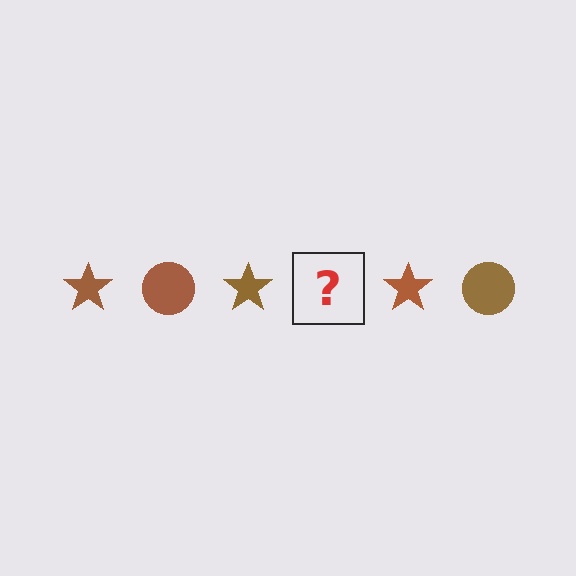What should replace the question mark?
The question mark should be replaced with a brown circle.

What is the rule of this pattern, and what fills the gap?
The rule is that the pattern cycles through star, circle shapes in brown. The gap should be filled with a brown circle.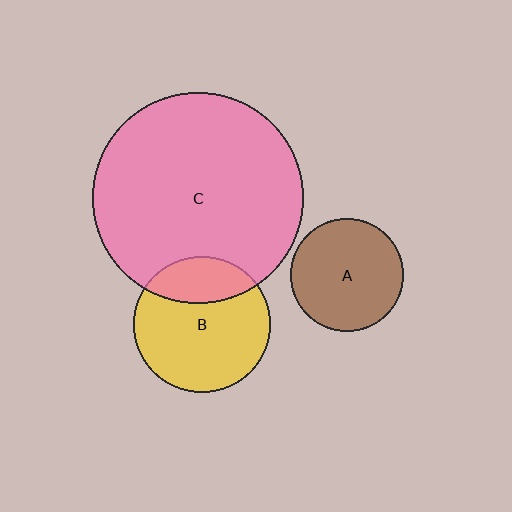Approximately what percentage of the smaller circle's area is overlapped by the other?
Approximately 25%.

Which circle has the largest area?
Circle C (pink).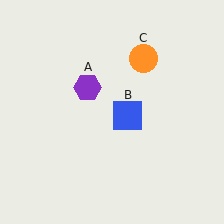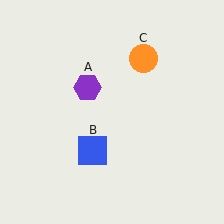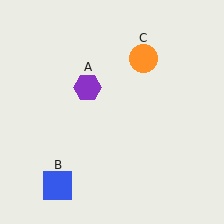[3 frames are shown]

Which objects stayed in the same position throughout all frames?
Purple hexagon (object A) and orange circle (object C) remained stationary.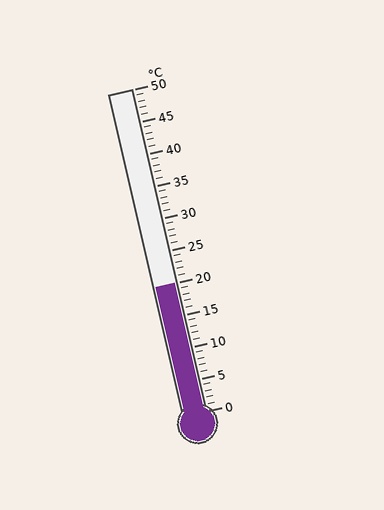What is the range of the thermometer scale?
The thermometer scale ranges from 0°C to 50°C.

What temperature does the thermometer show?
The thermometer shows approximately 20°C.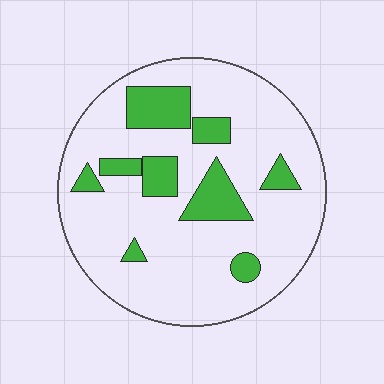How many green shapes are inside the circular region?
9.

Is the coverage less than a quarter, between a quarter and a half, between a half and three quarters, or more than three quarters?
Less than a quarter.